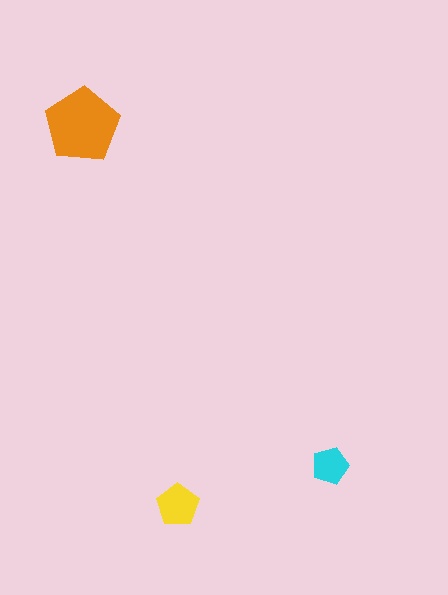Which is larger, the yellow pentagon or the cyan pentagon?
The yellow one.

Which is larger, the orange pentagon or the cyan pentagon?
The orange one.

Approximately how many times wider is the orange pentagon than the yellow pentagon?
About 2 times wider.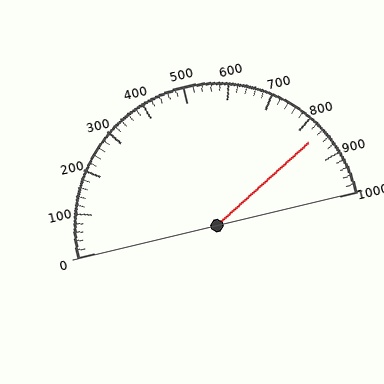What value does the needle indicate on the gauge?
The needle indicates approximately 840.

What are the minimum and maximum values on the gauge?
The gauge ranges from 0 to 1000.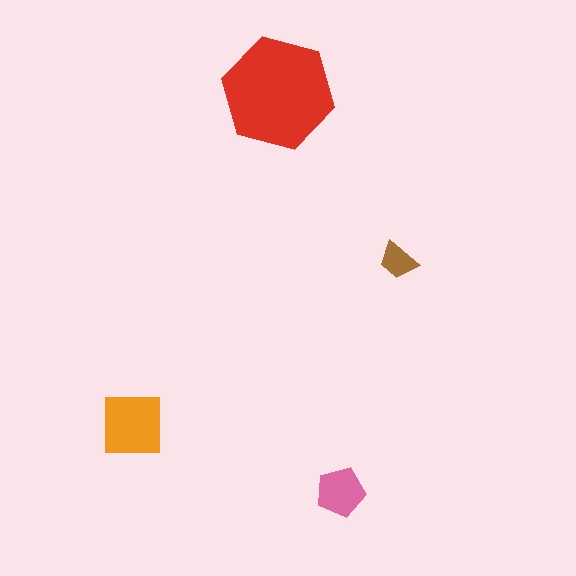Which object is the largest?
The red hexagon.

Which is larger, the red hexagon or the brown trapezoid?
The red hexagon.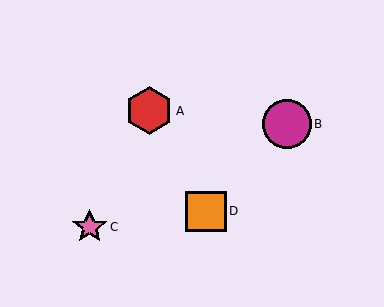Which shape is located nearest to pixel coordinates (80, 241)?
The pink star (labeled C) at (90, 227) is nearest to that location.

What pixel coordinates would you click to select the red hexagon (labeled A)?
Click at (149, 111) to select the red hexagon A.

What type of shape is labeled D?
Shape D is an orange square.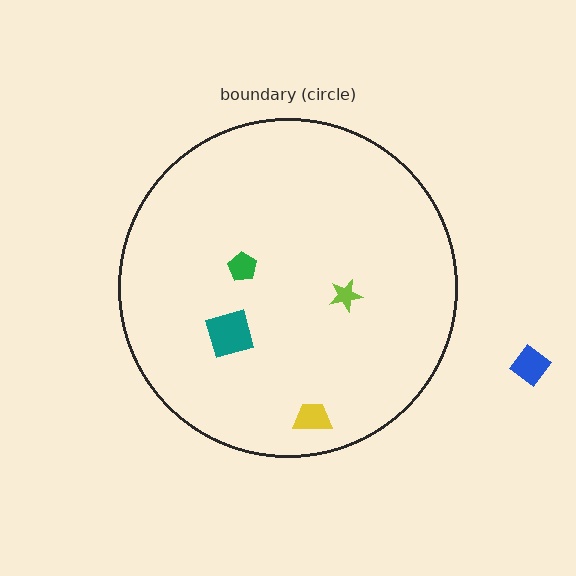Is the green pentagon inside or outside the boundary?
Inside.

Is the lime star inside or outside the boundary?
Inside.